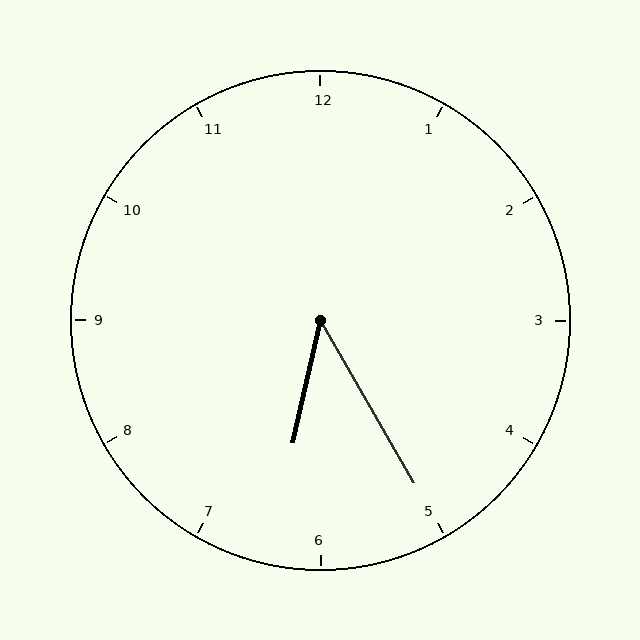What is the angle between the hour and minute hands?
Approximately 42 degrees.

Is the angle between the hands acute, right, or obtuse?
It is acute.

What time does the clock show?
6:25.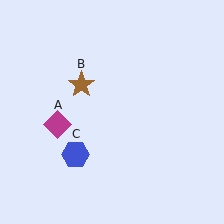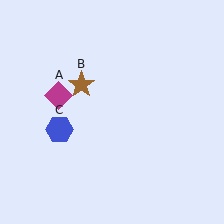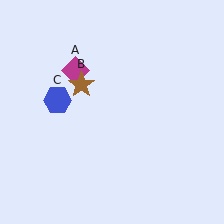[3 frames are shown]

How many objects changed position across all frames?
2 objects changed position: magenta diamond (object A), blue hexagon (object C).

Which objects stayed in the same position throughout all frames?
Brown star (object B) remained stationary.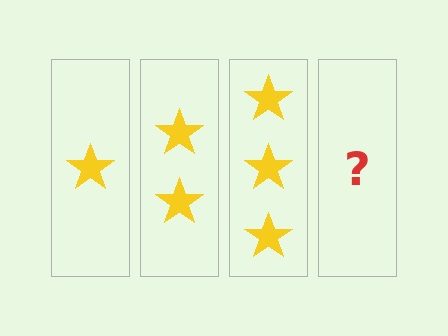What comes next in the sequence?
The next element should be 4 stars.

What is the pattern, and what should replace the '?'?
The pattern is that each step adds one more star. The '?' should be 4 stars.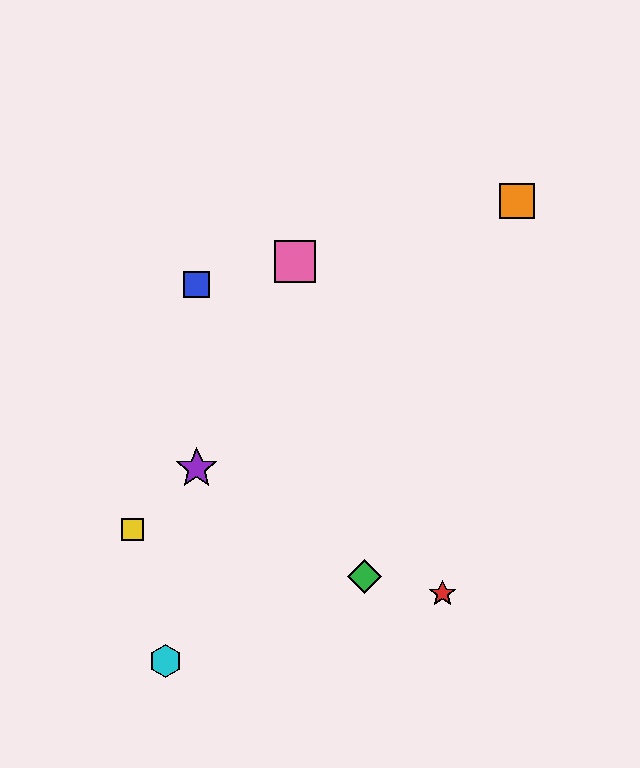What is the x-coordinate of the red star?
The red star is at x≈443.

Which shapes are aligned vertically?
The blue square, the purple star are aligned vertically.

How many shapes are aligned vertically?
2 shapes (the blue square, the purple star) are aligned vertically.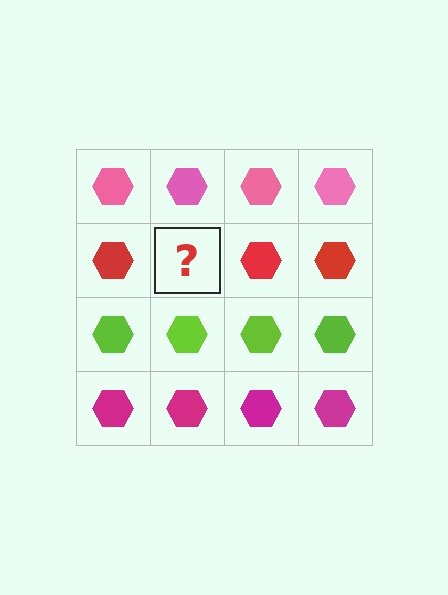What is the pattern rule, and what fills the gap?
The rule is that each row has a consistent color. The gap should be filled with a red hexagon.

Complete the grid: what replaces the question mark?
The question mark should be replaced with a red hexagon.